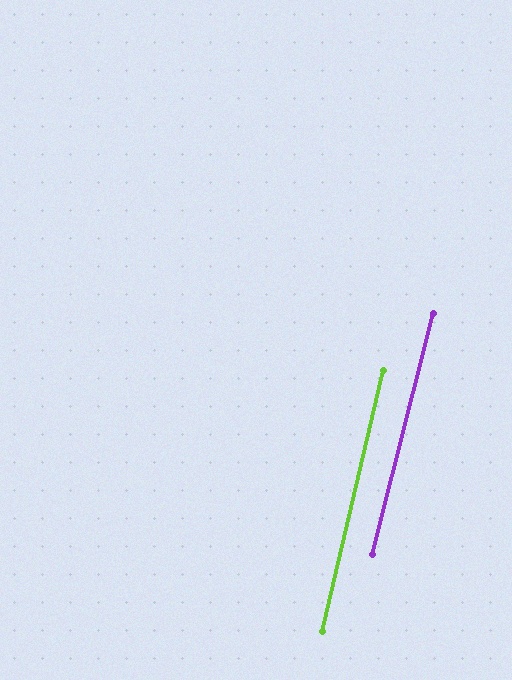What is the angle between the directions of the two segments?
Approximately 1 degree.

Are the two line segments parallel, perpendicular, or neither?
Parallel — their directions differ by only 1.1°.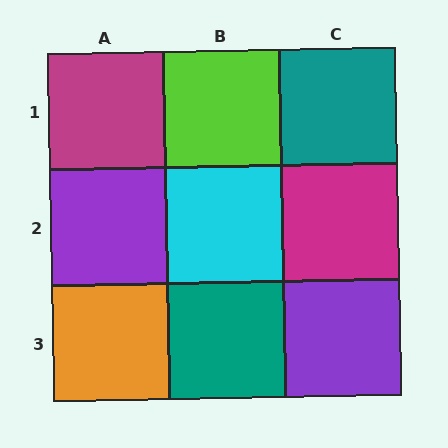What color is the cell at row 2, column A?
Purple.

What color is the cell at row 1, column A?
Magenta.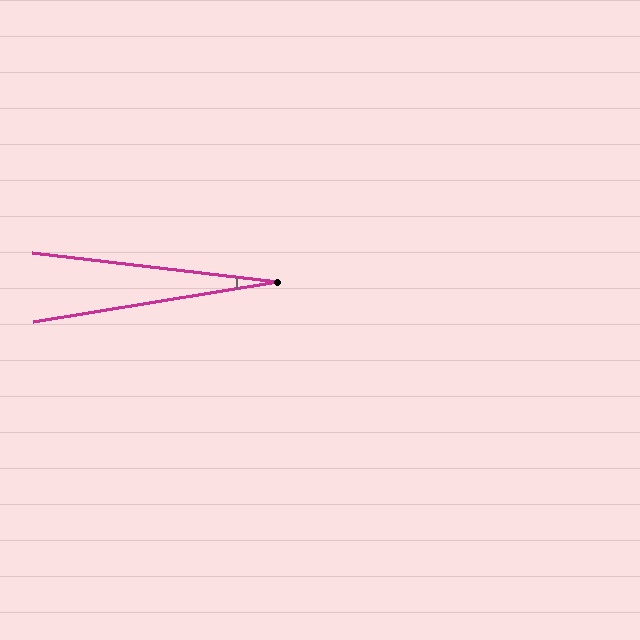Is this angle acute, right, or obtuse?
It is acute.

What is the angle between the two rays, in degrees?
Approximately 16 degrees.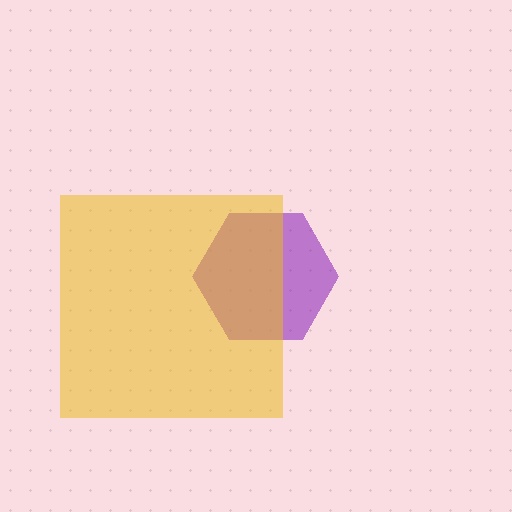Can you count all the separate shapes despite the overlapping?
Yes, there are 2 separate shapes.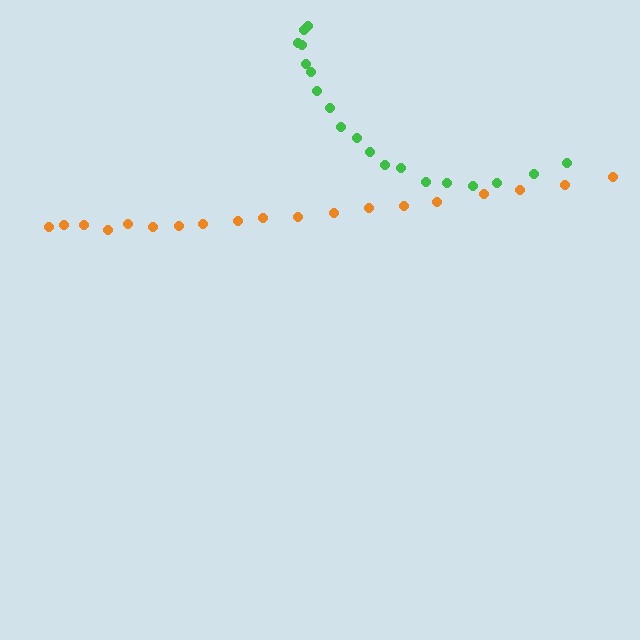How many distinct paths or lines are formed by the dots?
There are 2 distinct paths.